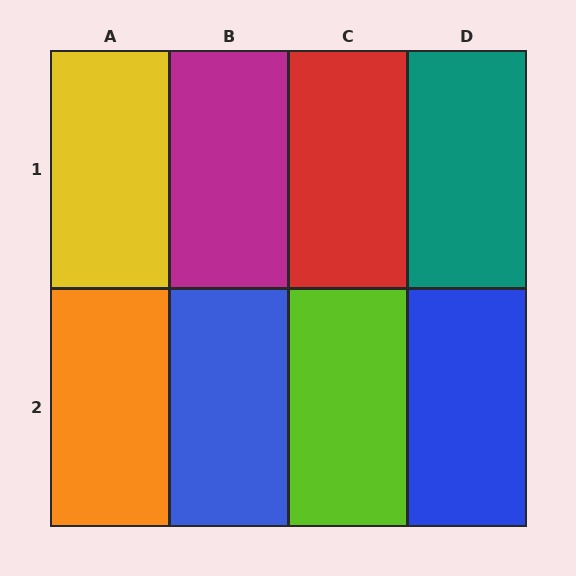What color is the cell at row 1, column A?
Yellow.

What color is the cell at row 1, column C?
Red.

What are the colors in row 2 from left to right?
Orange, blue, lime, blue.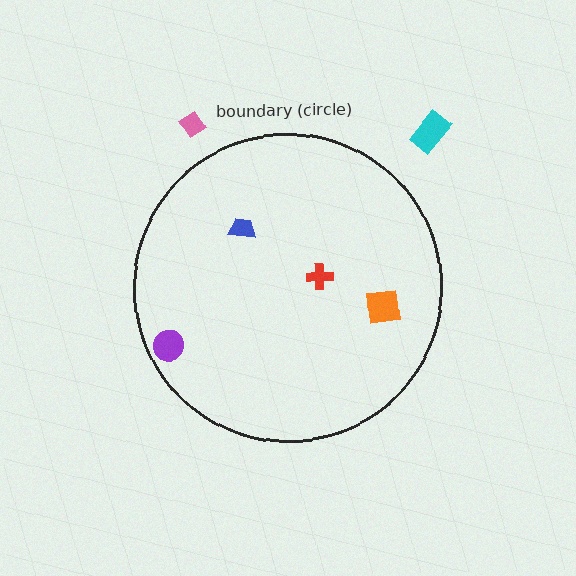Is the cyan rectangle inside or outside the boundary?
Outside.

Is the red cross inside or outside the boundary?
Inside.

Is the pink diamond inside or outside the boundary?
Outside.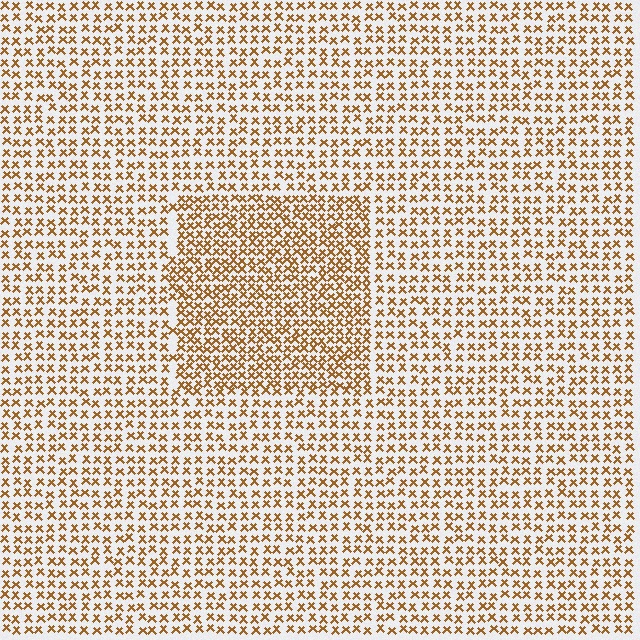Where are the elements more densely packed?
The elements are more densely packed inside the rectangle boundary.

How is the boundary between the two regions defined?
The boundary is defined by a change in element density (approximately 1.6x ratio). All elements are the same color, size, and shape.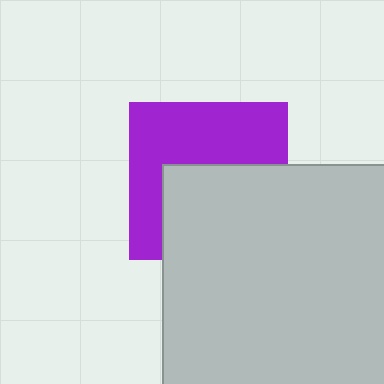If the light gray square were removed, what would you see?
You would see the complete purple square.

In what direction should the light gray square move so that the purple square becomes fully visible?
The light gray square should move down. That is the shortest direction to clear the overlap and leave the purple square fully visible.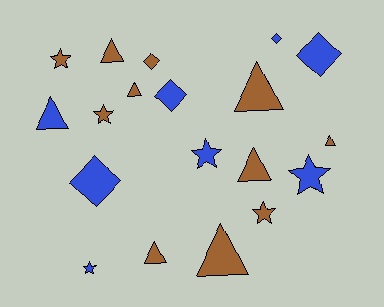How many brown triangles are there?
There are 7 brown triangles.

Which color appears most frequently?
Brown, with 11 objects.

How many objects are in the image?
There are 19 objects.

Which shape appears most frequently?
Triangle, with 8 objects.